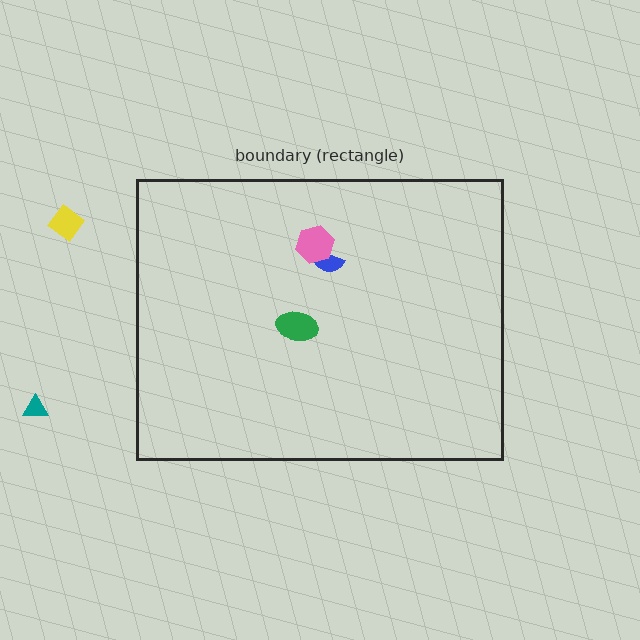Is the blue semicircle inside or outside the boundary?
Inside.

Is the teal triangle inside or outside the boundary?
Outside.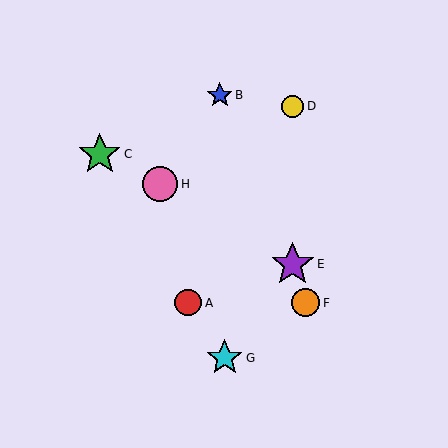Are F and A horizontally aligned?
Yes, both are at y≈303.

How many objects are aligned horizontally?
2 objects (A, F) are aligned horizontally.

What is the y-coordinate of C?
Object C is at y≈154.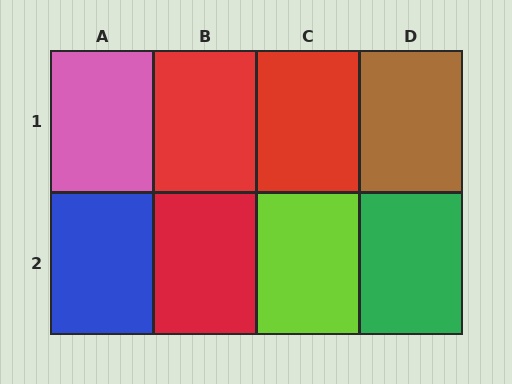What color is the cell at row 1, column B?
Red.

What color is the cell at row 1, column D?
Brown.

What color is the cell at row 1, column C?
Red.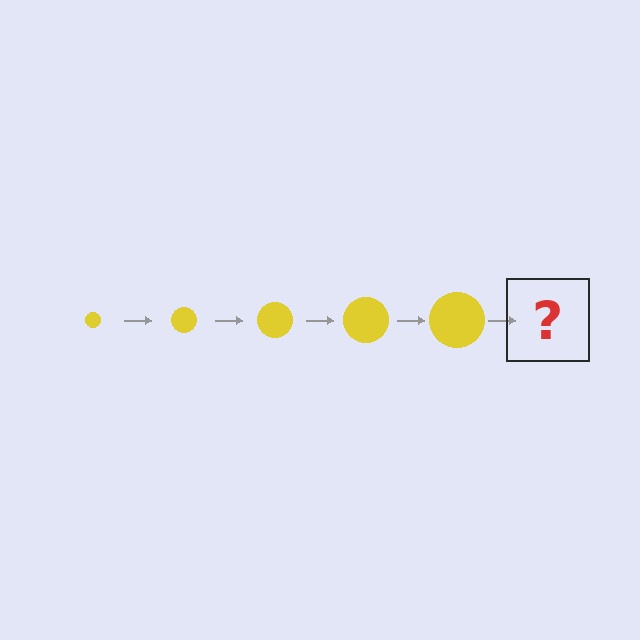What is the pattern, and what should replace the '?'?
The pattern is that the circle gets progressively larger each step. The '?' should be a yellow circle, larger than the previous one.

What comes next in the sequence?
The next element should be a yellow circle, larger than the previous one.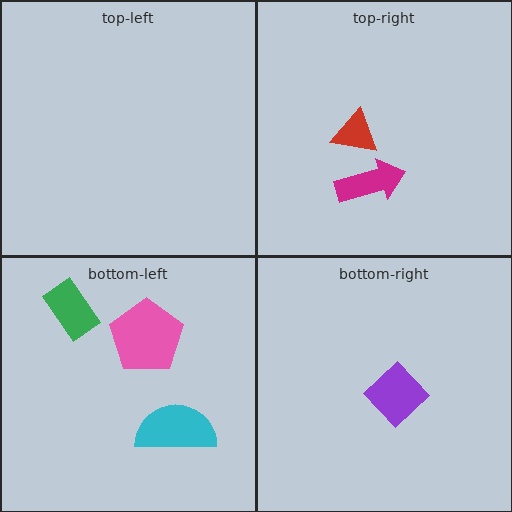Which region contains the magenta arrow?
The top-right region.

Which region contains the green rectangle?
The bottom-left region.